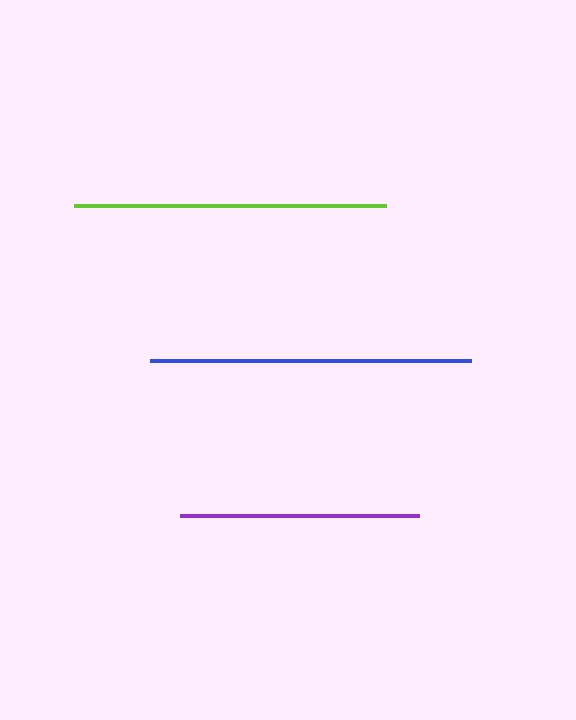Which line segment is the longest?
The blue line is the longest at approximately 320 pixels.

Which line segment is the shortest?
The purple line is the shortest at approximately 239 pixels.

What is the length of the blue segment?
The blue segment is approximately 320 pixels long.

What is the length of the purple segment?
The purple segment is approximately 239 pixels long.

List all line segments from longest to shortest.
From longest to shortest: blue, lime, purple.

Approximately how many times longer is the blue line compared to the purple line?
The blue line is approximately 1.3 times the length of the purple line.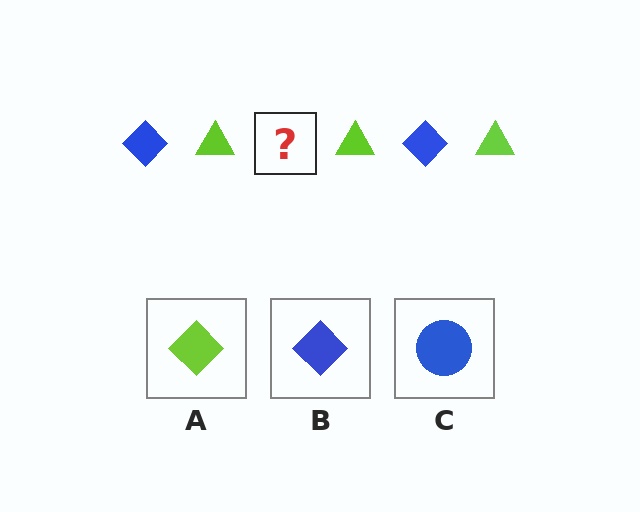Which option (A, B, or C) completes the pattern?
B.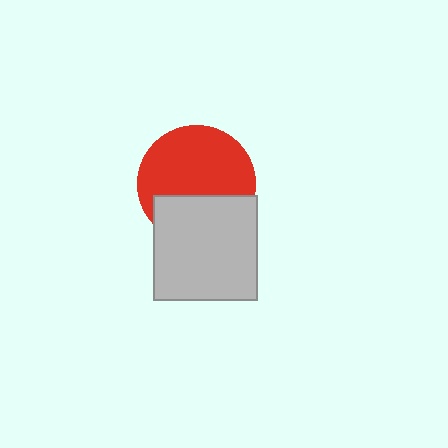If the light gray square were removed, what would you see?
You would see the complete red circle.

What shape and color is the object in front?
The object in front is a light gray square.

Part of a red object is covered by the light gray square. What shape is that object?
It is a circle.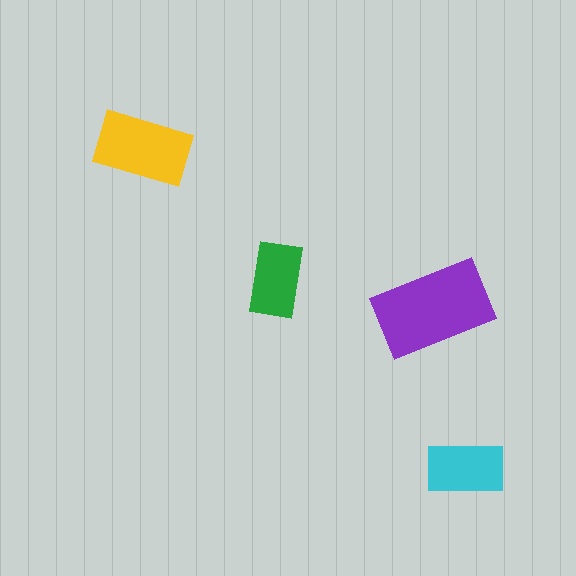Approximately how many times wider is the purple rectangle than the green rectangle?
About 1.5 times wider.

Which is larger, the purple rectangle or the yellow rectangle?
The purple one.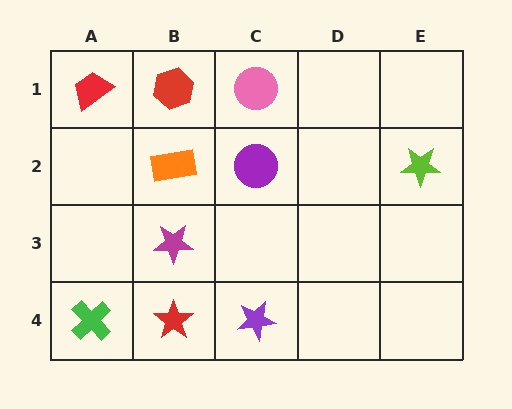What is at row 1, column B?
A red hexagon.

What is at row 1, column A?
A red trapezoid.